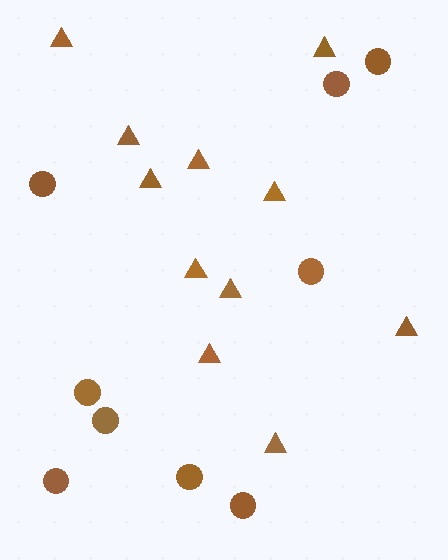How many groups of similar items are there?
There are 2 groups: one group of triangles (11) and one group of circles (9).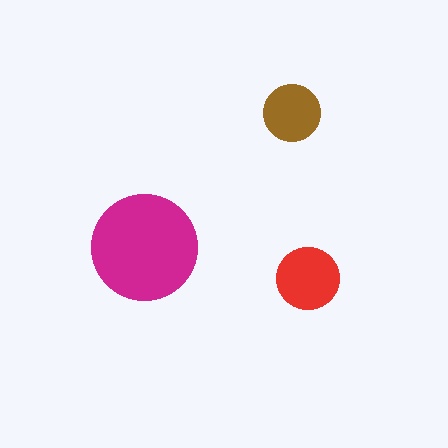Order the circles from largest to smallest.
the magenta one, the red one, the brown one.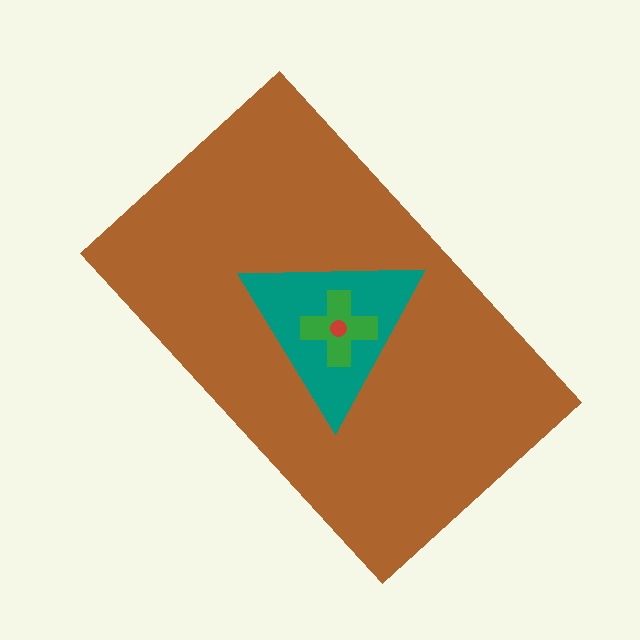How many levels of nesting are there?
4.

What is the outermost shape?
The brown rectangle.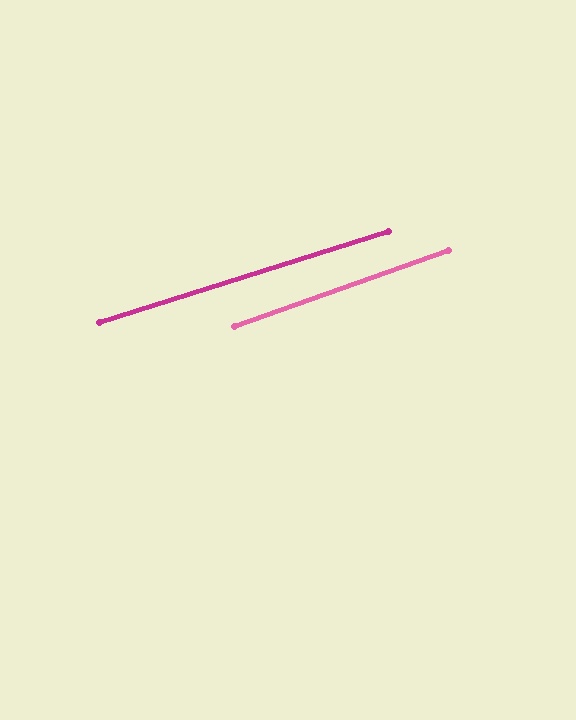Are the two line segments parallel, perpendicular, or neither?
Parallel — their directions differ by only 1.9°.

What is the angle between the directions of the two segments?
Approximately 2 degrees.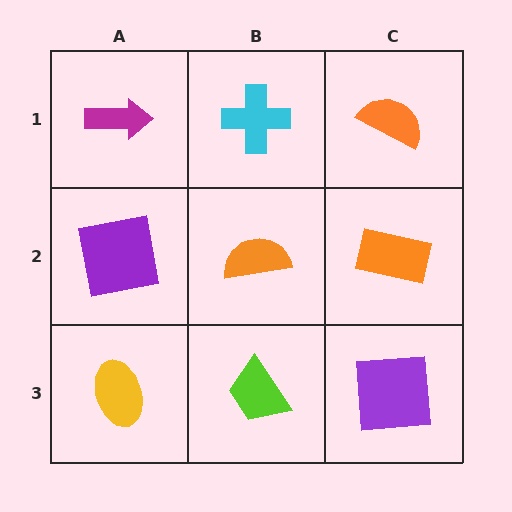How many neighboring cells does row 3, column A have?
2.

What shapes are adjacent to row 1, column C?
An orange rectangle (row 2, column C), a cyan cross (row 1, column B).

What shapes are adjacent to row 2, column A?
A magenta arrow (row 1, column A), a yellow ellipse (row 3, column A), an orange semicircle (row 2, column B).